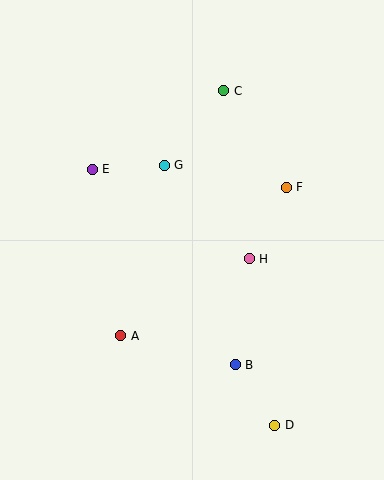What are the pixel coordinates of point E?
Point E is at (92, 169).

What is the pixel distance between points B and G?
The distance between B and G is 212 pixels.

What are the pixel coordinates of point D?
Point D is at (275, 425).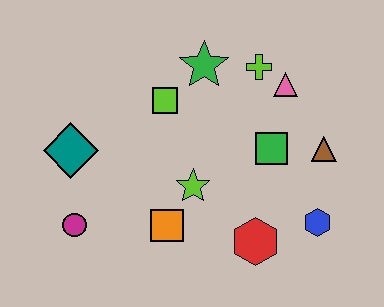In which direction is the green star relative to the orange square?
The green star is above the orange square.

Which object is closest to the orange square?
The lime star is closest to the orange square.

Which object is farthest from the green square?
The magenta circle is farthest from the green square.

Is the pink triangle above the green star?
No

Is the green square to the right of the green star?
Yes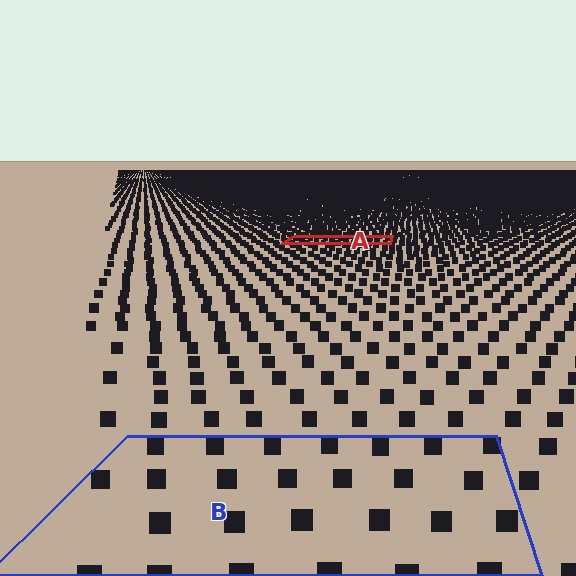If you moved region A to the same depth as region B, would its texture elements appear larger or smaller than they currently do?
They would appear larger. At a closer depth, the same texture elements are projected at a bigger on-screen size.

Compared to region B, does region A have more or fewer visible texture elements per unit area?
Region A has more texture elements per unit area — they are packed more densely because it is farther away.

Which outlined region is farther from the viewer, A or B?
Region A is farther from the viewer — the texture elements inside it appear smaller and more densely packed.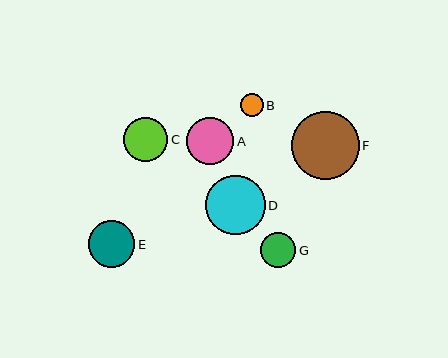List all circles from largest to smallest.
From largest to smallest: F, D, A, E, C, G, B.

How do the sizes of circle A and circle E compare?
Circle A and circle E are approximately the same size.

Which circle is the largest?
Circle F is the largest with a size of approximately 68 pixels.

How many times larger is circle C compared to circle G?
Circle C is approximately 1.3 times the size of circle G.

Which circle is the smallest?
Circle B is the smallest with a size of approximately 23 pixels.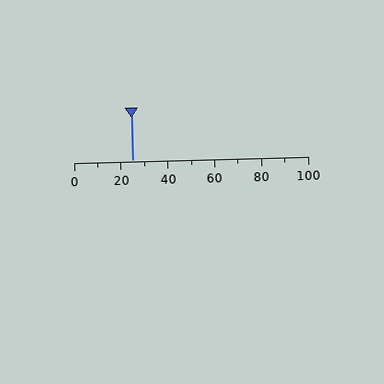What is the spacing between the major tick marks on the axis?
The major ticks are spaced 20 apart.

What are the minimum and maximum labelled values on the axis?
The axis runs from 0 to 100.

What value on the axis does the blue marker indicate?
The marker indicates approximately 25.